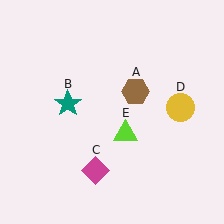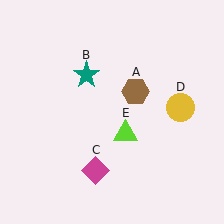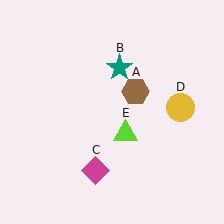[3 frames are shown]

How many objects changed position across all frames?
1 object changed position: teal star (object B).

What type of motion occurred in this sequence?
The teal star (object B) rotated clockwise around the center of the scene.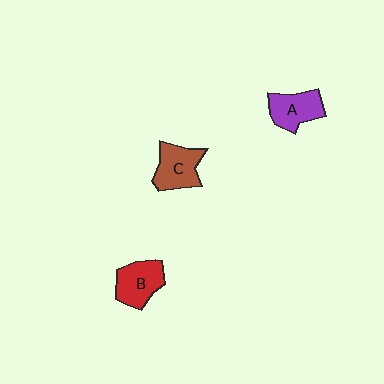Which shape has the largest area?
Shape C (brown).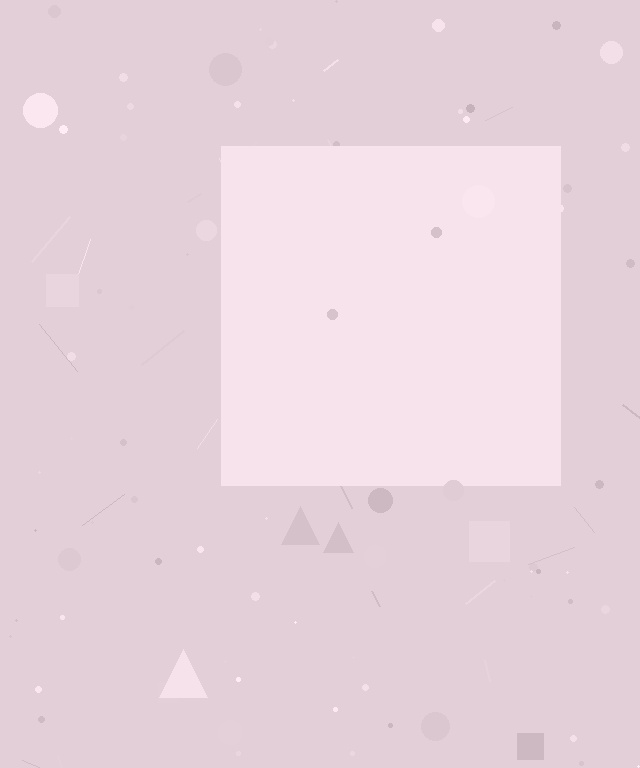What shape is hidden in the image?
A square is hidden in the image.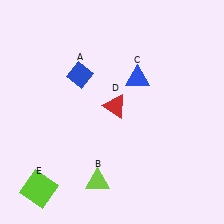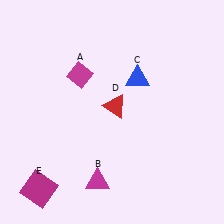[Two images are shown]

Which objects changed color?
A changed from blue to magenta. B changed from lime to magenta. E changed from lime to magenta.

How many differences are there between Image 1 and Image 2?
There are 3 differences between the two images.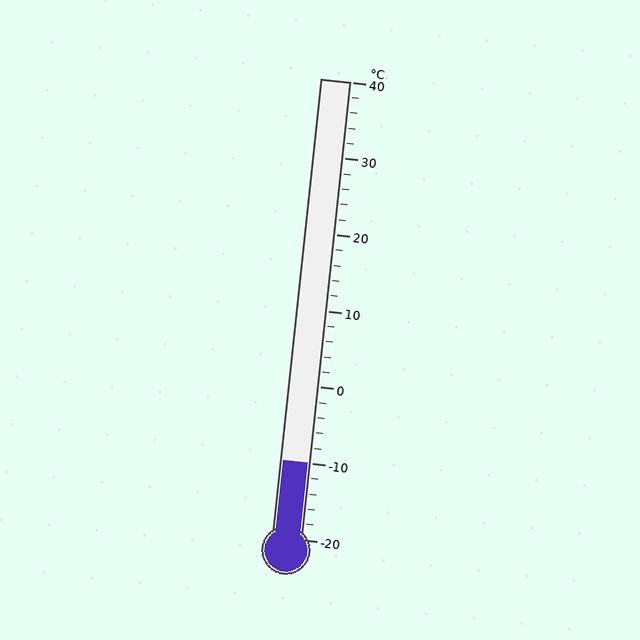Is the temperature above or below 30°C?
The temperature is below 30°C.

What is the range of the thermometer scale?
The thermometer scale ranges from -20°C to 40°C.